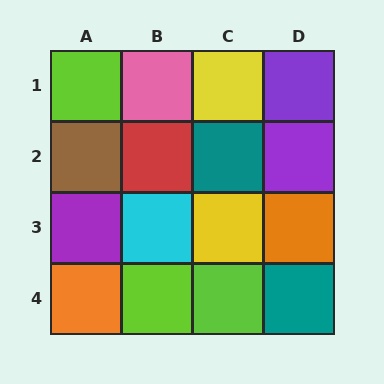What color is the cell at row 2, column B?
Red.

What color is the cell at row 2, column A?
Brown.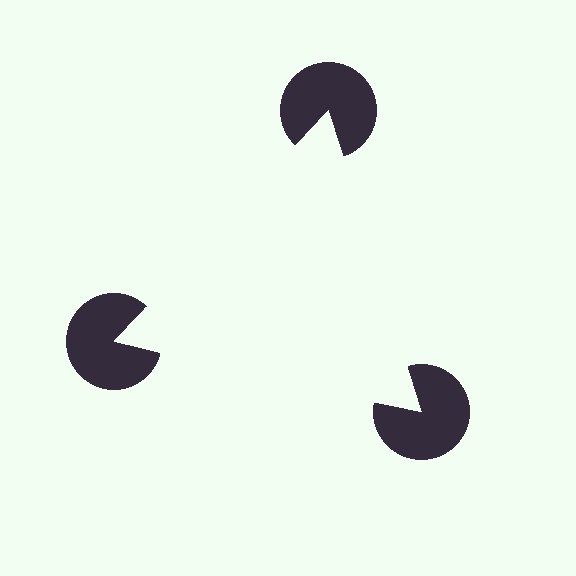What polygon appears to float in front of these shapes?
An illusory triangle — its edges are inferred from the aligned wedge cuts in the pac-man discs, not physically drawn.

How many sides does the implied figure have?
3 sides.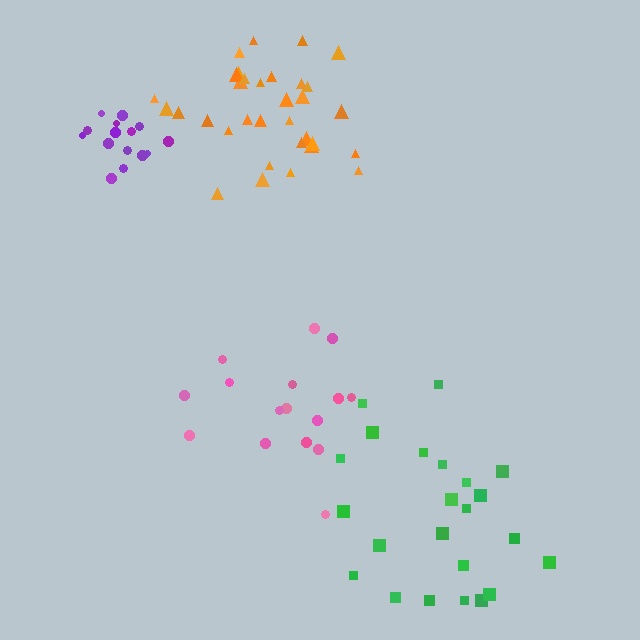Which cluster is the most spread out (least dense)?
Green.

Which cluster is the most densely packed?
Purple.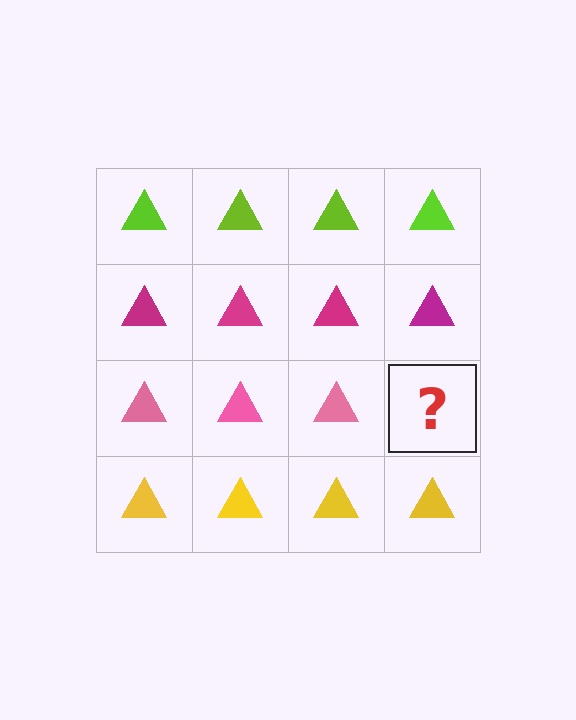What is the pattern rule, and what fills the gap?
The rule is that each row has a consistent color. The gap should be filled with a pink triangle.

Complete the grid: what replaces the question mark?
The question mark should be replaced with a pink triangle.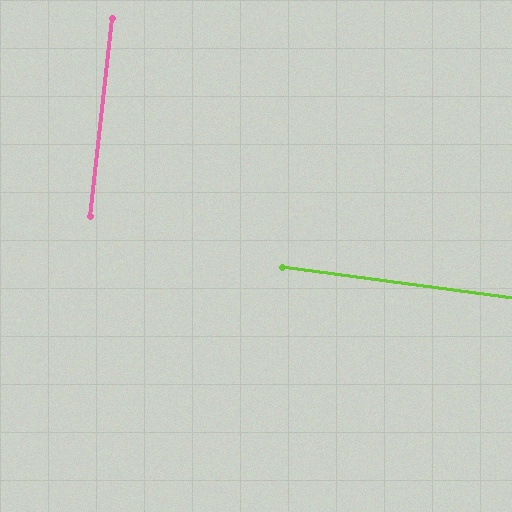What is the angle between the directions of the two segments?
Approximately 89 degrees.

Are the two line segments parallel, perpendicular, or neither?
Perpendicular — they meet at approximately 89°.